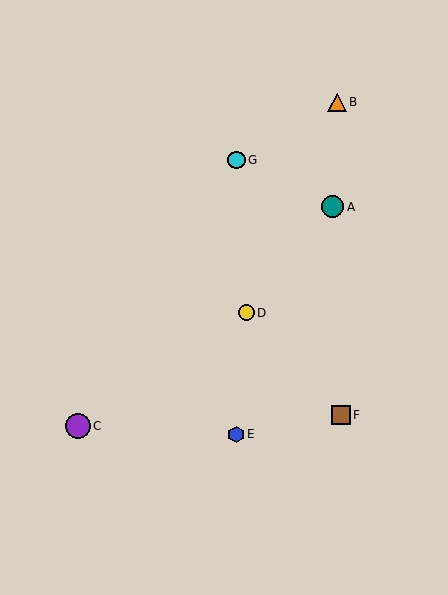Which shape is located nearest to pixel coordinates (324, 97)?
The orange triangle (labeled B) at (337, 102) is nearest to that location.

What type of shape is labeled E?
Shape E is a blue hexagon.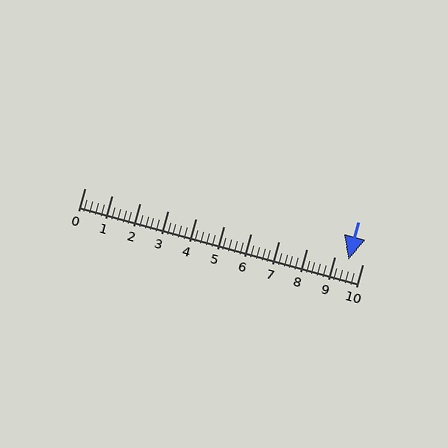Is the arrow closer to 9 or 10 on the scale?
The arrow is closer to 10.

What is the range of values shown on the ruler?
The ruler shows values from 0 to 10.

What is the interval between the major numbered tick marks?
The major tick marks are spaced 1 units apart.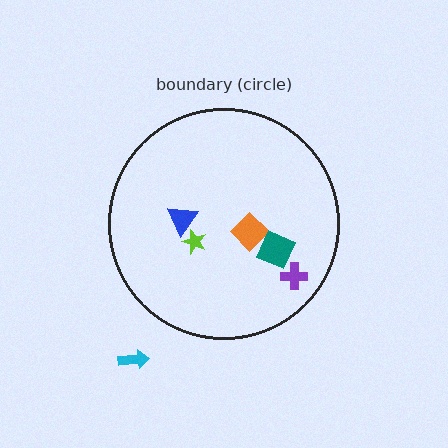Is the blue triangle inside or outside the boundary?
Inside.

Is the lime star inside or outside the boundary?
Inside.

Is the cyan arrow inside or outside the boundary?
Outside.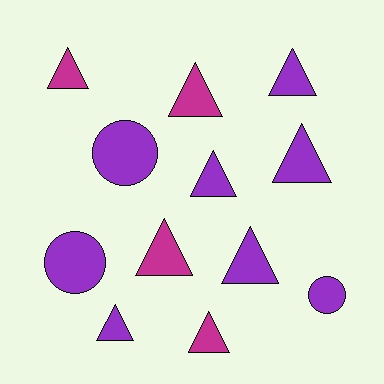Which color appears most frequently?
Purple, with 8 objects.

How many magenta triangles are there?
There are 4 magenta triangles.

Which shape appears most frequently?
Triangle, with 9 objects.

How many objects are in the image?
There are 12 objects.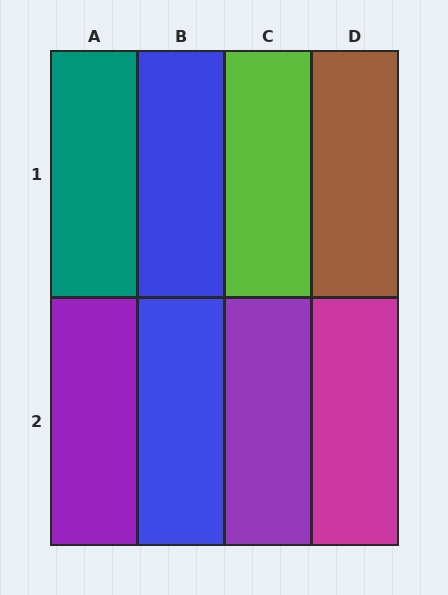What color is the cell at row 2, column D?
Magenta.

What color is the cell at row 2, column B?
Blue.